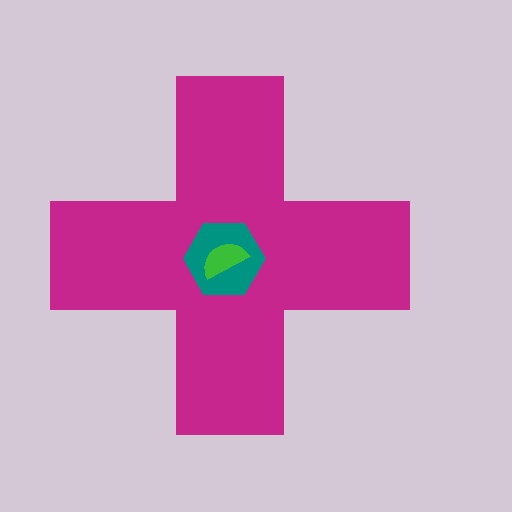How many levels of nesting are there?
3.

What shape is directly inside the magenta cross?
The teal hexagon.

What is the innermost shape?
The green semicircle.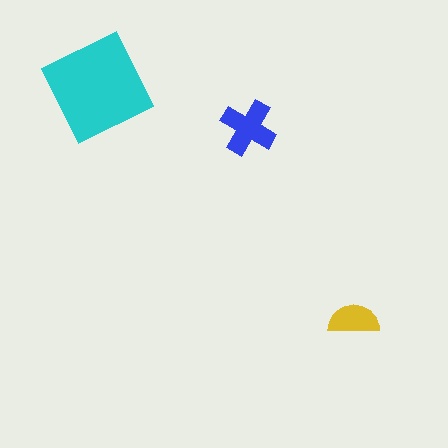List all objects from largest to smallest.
The cyan square, the blue cross, the yellow semicircle.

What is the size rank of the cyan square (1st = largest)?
1st.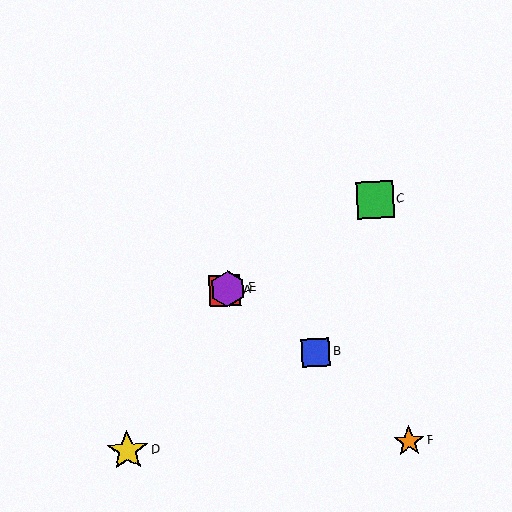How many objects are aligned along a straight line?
3 objects (A, C, E) are aligned along a straight line.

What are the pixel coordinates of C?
Object C is at (375, 199).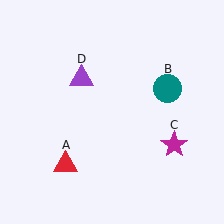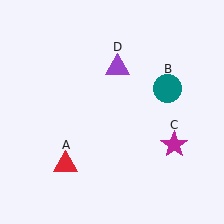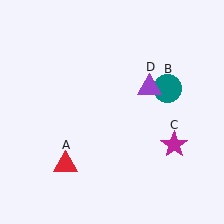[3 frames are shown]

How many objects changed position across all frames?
1 object changed position: purple triangle (object D).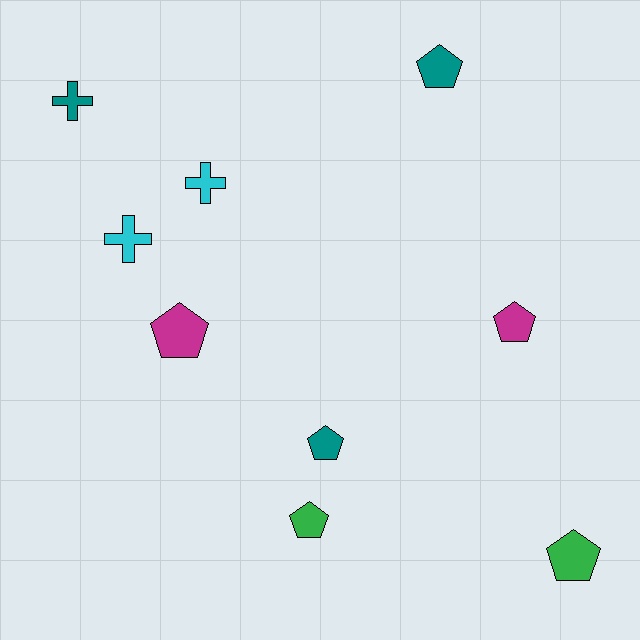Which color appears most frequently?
Teal, with 3 objects.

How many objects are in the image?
There are 9 objects.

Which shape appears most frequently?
Pentagon, with 6 objects.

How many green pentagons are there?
There are 2 green pentagons.